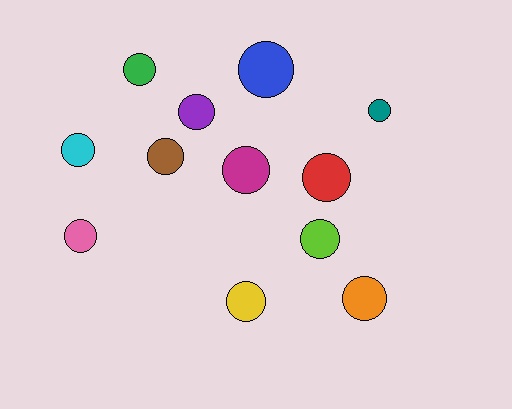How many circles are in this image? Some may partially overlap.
There are 12 circles.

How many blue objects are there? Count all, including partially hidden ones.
There is 1 blue object.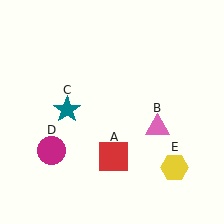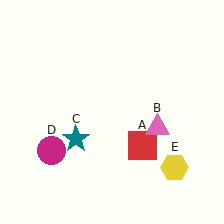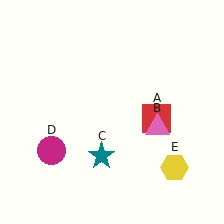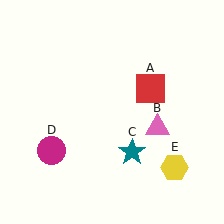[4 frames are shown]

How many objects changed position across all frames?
2 objects changed position: red square (object A), teal star (object C).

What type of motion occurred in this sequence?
The red square (object A), teal star (object C) rotated counterclockwise around the center of the scene.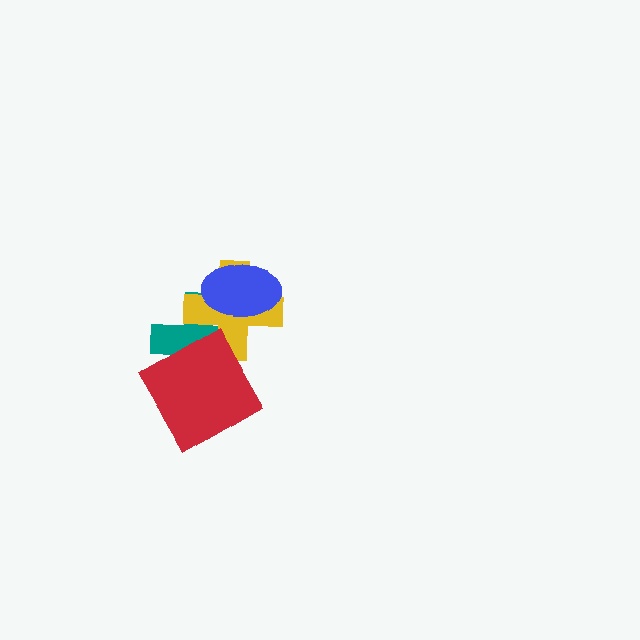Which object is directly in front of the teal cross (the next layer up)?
The yellow cross is directly in front of the teal cross.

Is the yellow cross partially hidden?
Yes, it is partially covered by another shape.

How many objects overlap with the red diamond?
1 object overlaps with the red diamond.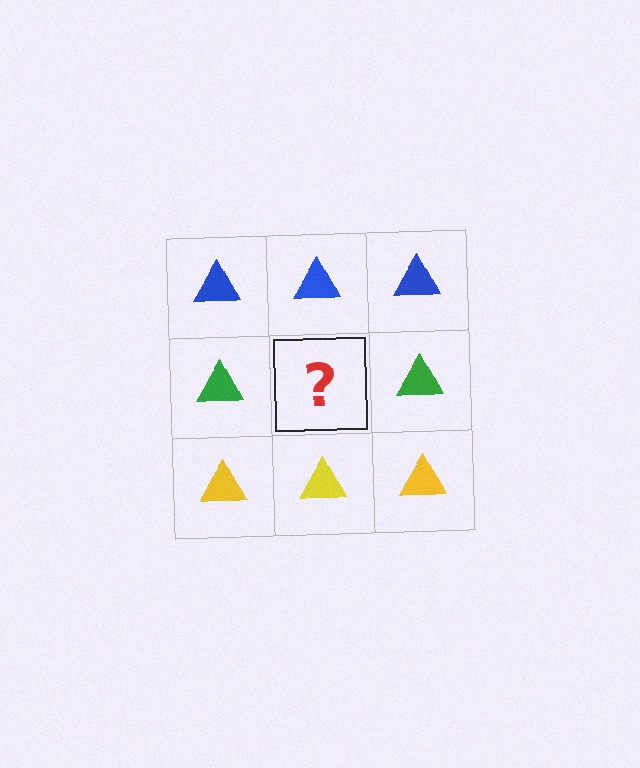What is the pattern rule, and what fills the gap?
The rule is that each row has a consistent color. The gap should be filled with a green triangle.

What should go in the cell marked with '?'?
The missing cell should contain a green triangle.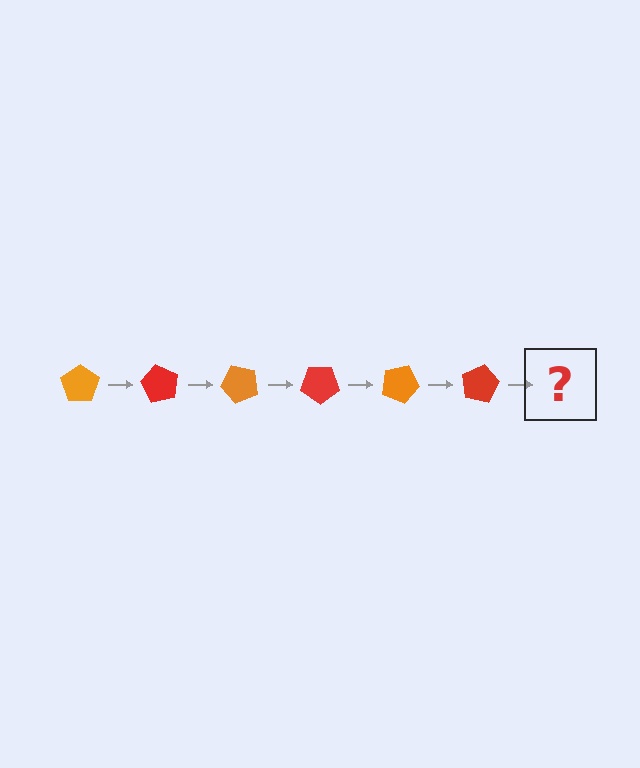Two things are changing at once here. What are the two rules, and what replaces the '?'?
The two rules are that it rotates 60 degrees each step and the color cycles through orange and red. The '?' should be an orange pentagon, rotated 360 degrees from the start.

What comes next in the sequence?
The next element should be an orange pentagon, rotated 360 degrees from the start.